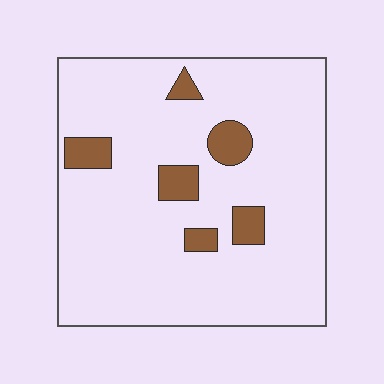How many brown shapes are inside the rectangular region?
6.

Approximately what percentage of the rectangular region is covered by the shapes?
Approximately 10%.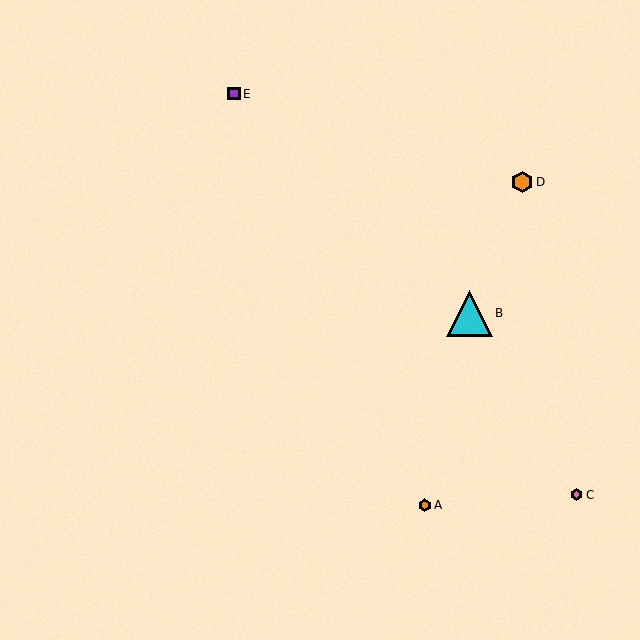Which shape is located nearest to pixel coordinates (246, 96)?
The purple square (labeled E) at (234, 94) is nearest to that location.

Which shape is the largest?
The cyan triangle (labeled B) is the largest.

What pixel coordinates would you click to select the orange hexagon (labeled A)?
Click at (425, 505) to select the orange hexagon A.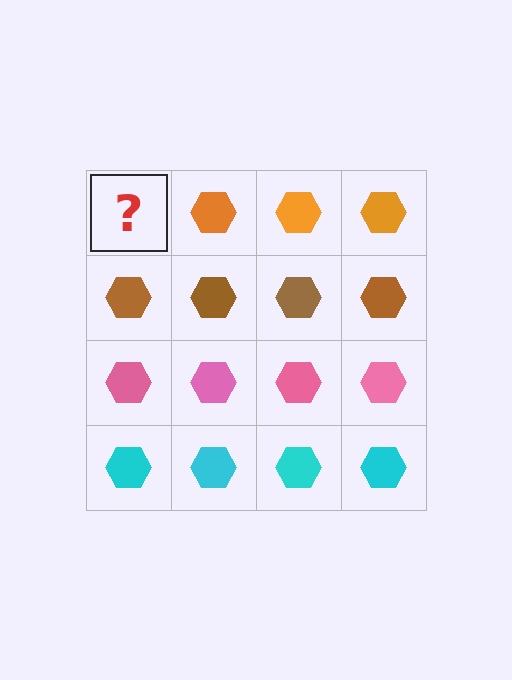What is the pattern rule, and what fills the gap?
The rule is that each row has a consistent color. The gap should be filled with an orange hexagon.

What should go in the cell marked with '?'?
The missing cell should contain an orange hexagon.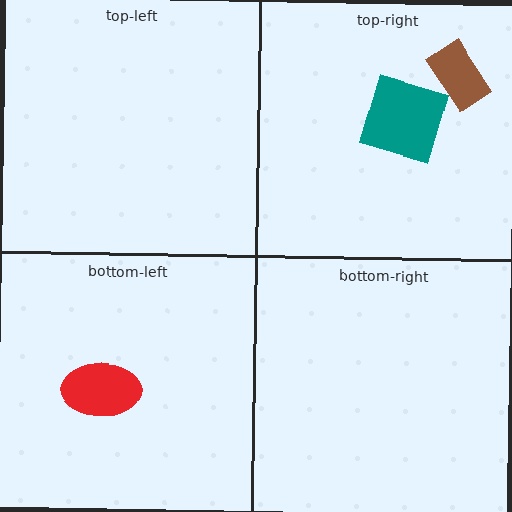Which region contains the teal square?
The top-right region.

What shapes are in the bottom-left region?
The red ellipse.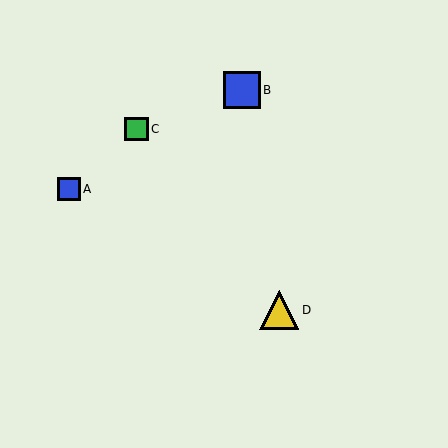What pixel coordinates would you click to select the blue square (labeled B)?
Click at (242, 90) to select the blue square B.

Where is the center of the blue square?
The center of the blue square is at (242, 90).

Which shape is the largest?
The yellow triangle (labeled D) is the largest.